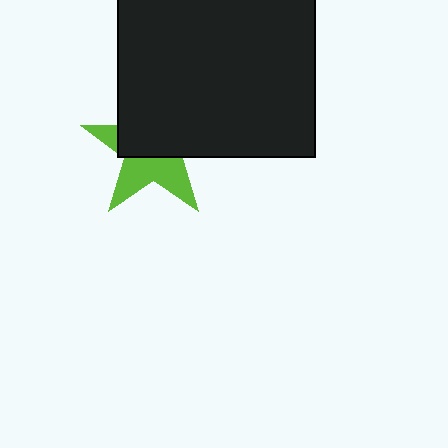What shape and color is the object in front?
The object in front is a black rectangle.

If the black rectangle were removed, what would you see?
You would see the complete lime star.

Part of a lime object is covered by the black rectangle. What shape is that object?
It is a star.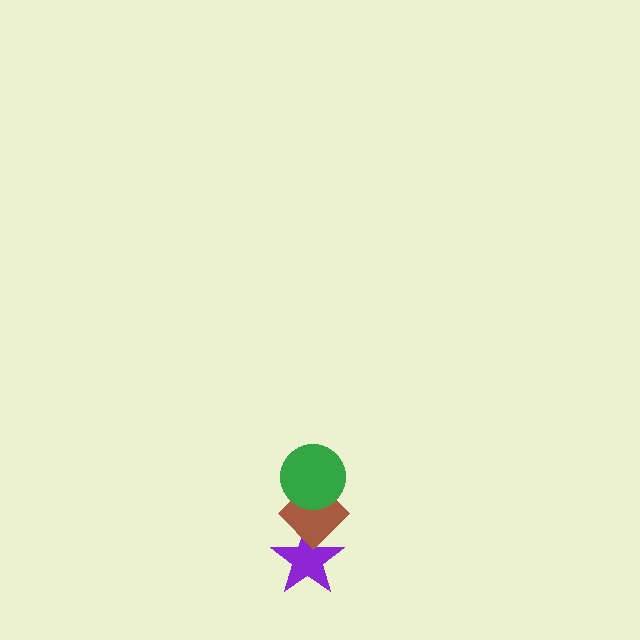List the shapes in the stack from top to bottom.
From top to bottom: the green circle, the brown diamond, the purple star.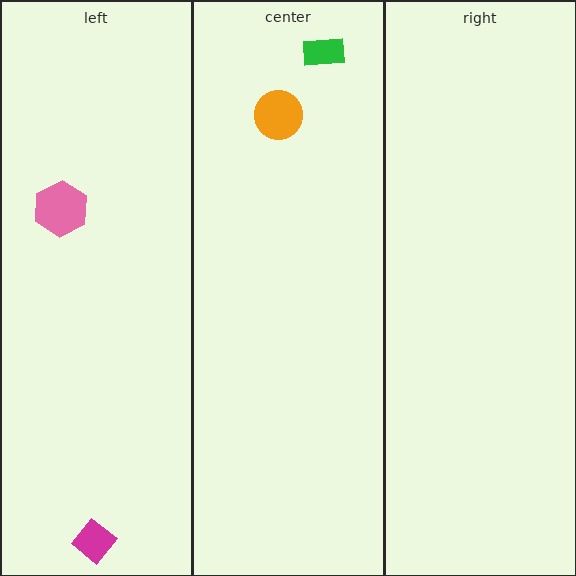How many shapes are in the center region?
2.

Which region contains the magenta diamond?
The left region.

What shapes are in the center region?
The green rectangle, the orange circle.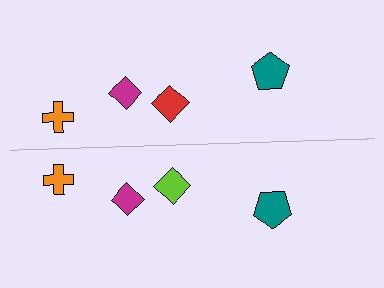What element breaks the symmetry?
The lime diamond on the bottom side breaks the symmetry — its mirror counterpart is red.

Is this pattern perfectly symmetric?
No, the pattern is not perfectly symmetric. The lime diamond on the bottom side breaks the symmetry — its mirror counterpart is red.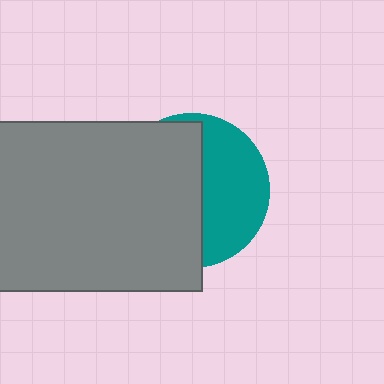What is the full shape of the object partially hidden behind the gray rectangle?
The partially hidden object is a teal circle.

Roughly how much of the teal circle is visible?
A small part of it is visible (roughly 42%).